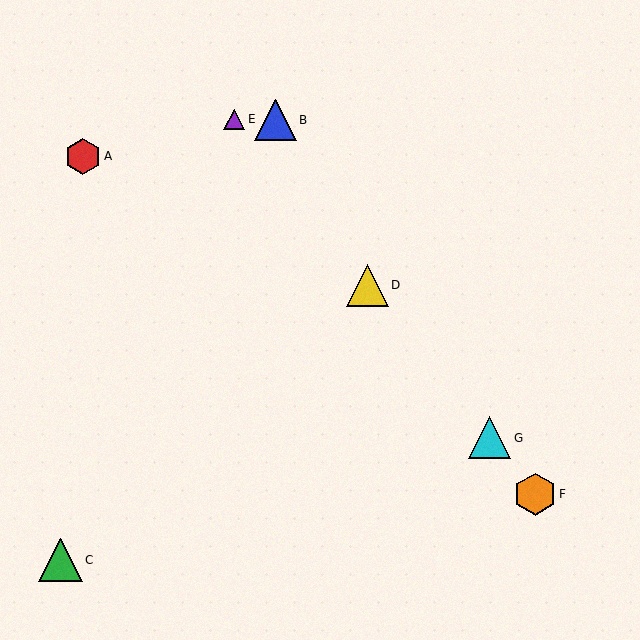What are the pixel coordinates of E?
Object E is at (234, 120).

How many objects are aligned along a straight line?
4 objects (D, E, F, G) are aligned along a straight line.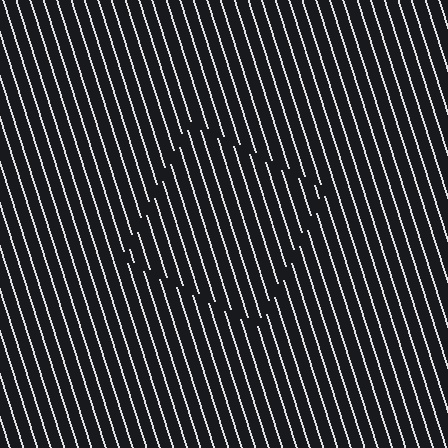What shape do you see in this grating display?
An illusory square. The interior of the shape contains the same grating, shifted by half a period — the contour is defined by the phase discontinuity where line-ends from the inner and outer gratings abut.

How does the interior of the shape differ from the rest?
The interior of the shape contains the same grating, shifted by half a period — the contour is defined by the phase discontinuity where line-ends from the inner and outer gratings abut.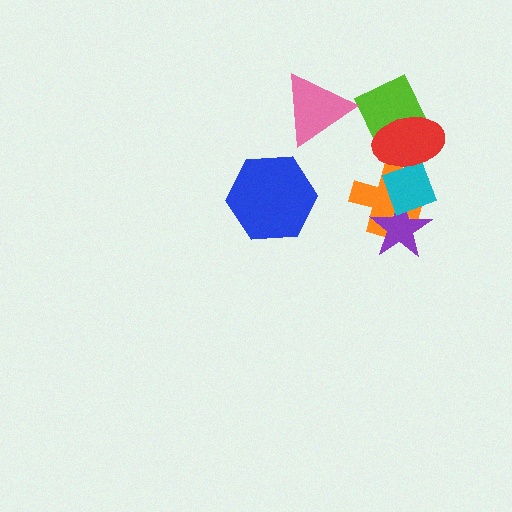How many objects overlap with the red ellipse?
3 objects overlap with the red ellipse.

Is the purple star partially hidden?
Yes, it is partially covered by another shape.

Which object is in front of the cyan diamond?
The red ellipse is in front of the cyan diamond.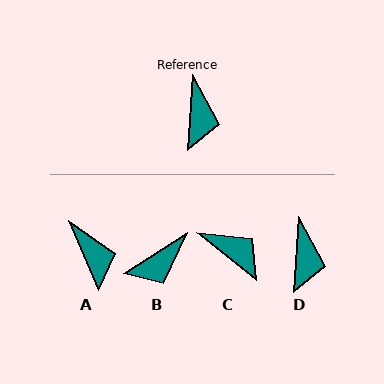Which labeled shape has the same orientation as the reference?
D.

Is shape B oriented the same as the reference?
No, it is off by about 53 degrees.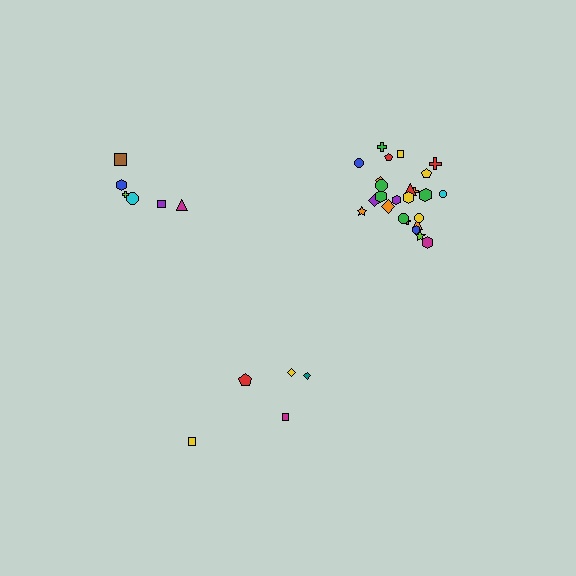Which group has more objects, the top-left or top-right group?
The top-right group.